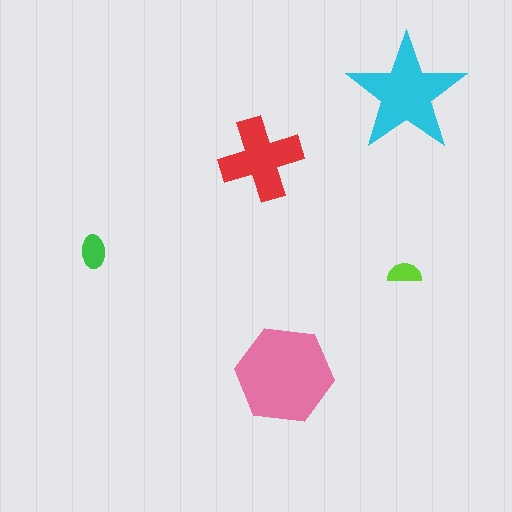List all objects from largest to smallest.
The pink hexagon, the cyan star, the red cross, the green ellipse, the lime semicircle.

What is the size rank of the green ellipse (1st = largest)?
4th.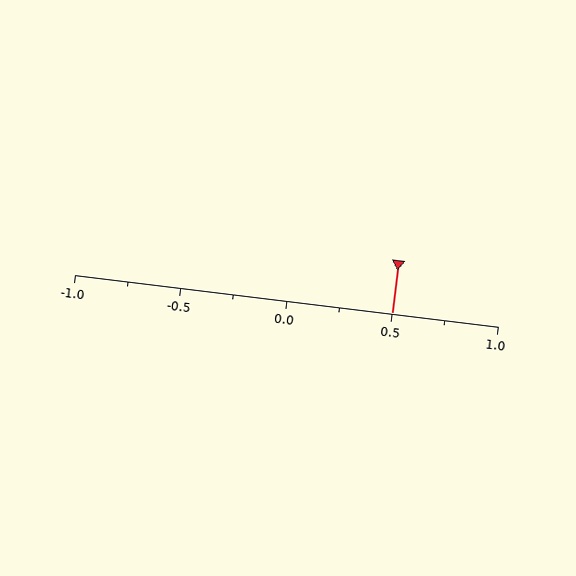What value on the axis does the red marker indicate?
The marker indicates approximately 0.5.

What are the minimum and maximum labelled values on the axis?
The axis runs from -1.0 to 1.0.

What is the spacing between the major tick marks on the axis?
The major ticks are spaced 0.5 apart.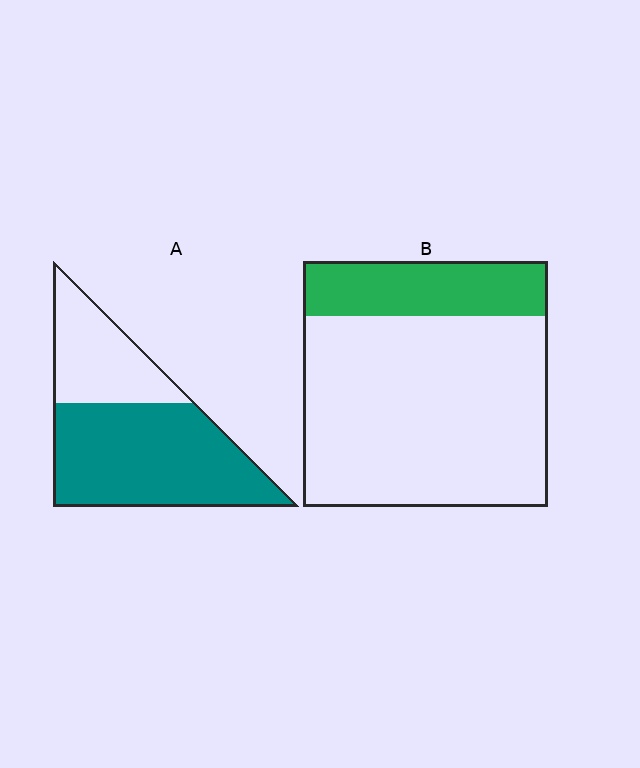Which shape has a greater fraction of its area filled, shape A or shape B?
Shape A.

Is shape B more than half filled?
No.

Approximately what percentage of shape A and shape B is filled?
A is approximately 65% and B is approximately 20%.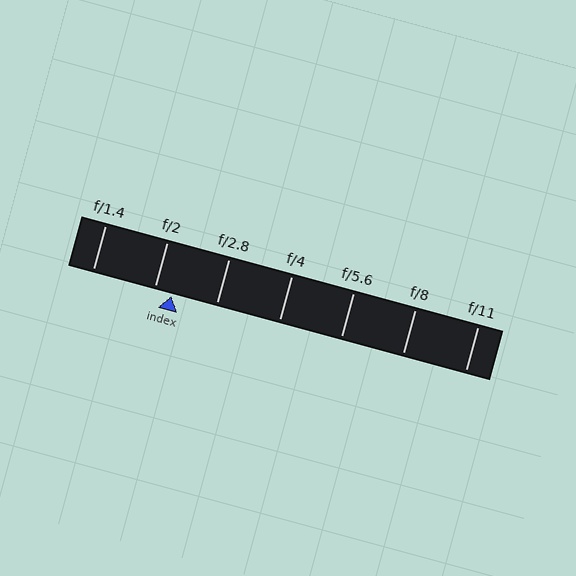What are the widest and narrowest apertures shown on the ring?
The widest aperture shown is f/1.4 and the narrowest is f/11.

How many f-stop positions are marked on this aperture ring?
There are 7 f-stop positions marked.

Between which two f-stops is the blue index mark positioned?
The index mark is between f/2 and f/2.8.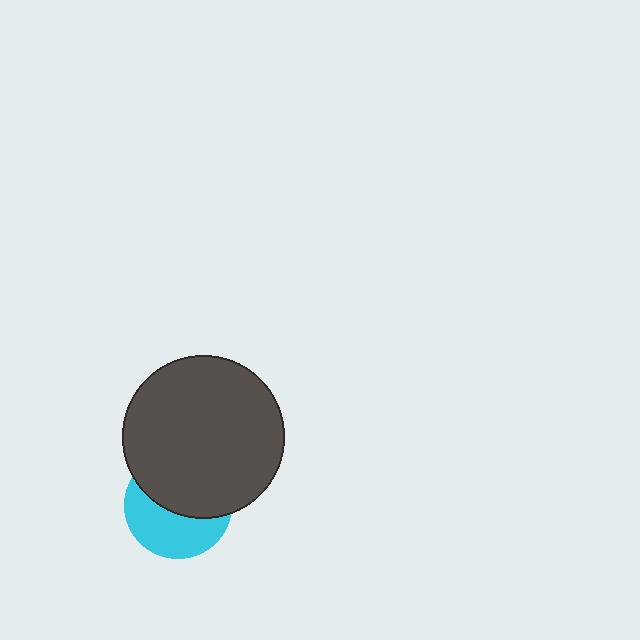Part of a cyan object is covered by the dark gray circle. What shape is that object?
It is a circle.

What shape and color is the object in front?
The object in front is a dark gray circle.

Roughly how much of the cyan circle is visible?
About half of it is visible (roughly 47%).